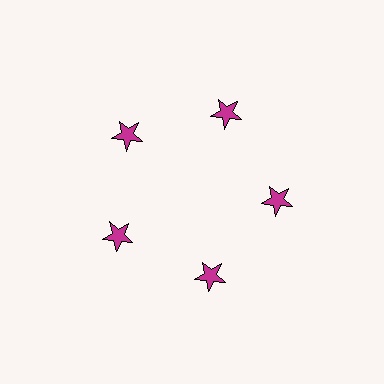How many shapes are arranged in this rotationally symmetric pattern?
There are 5 shapes, arranged in 5 groups of 1.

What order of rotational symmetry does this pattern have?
This pattern has 5-fold rotational symmetry.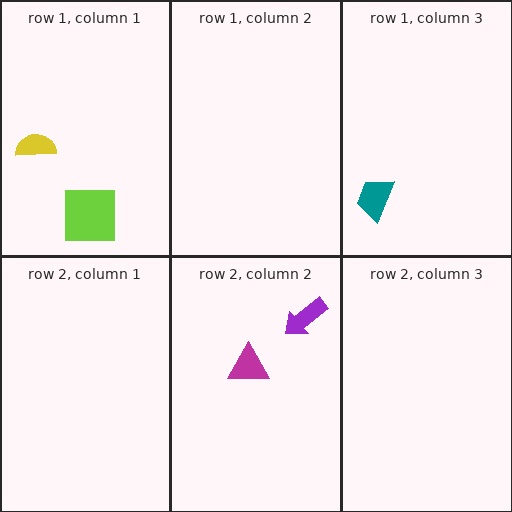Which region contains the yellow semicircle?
The row 1, column 1 region.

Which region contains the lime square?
The row 1, column 1 region.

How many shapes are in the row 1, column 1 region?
2.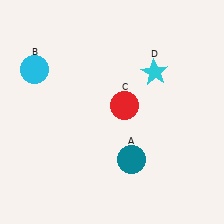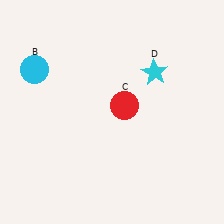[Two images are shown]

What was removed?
The teal circle (A) was removed in Image 2.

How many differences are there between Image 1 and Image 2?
There is 1 difference between the two images.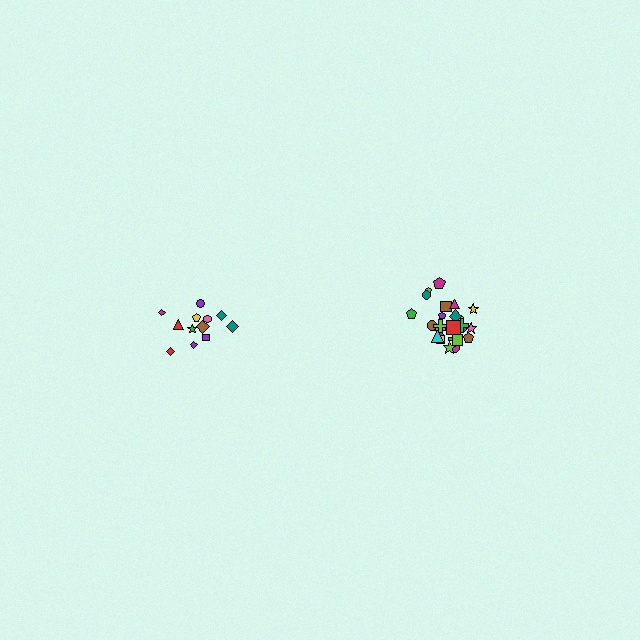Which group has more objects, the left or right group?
The right group.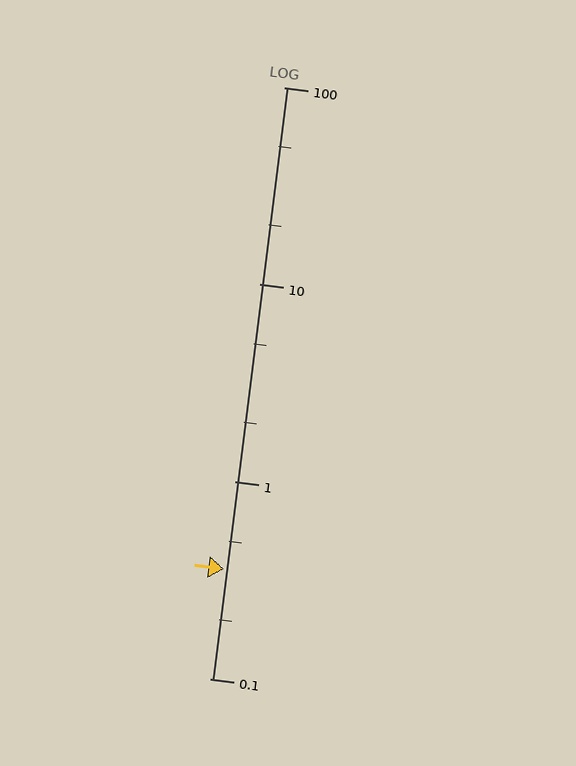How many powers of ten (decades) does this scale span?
The scale spans 3 decades, from 0.1 to 100.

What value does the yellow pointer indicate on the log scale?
The pointer indicates approximately 0.36.